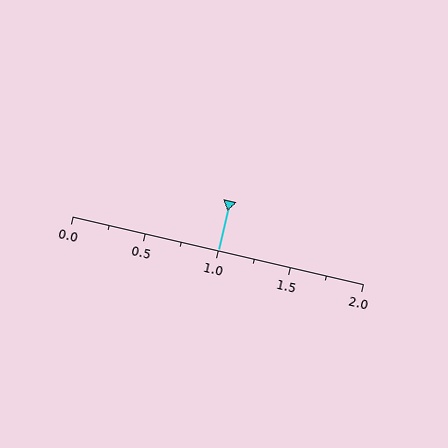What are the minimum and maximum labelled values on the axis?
The axis runs from 0.0 to 2.0.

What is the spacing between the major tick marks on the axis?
The major ticks are spaced 0.5 apart.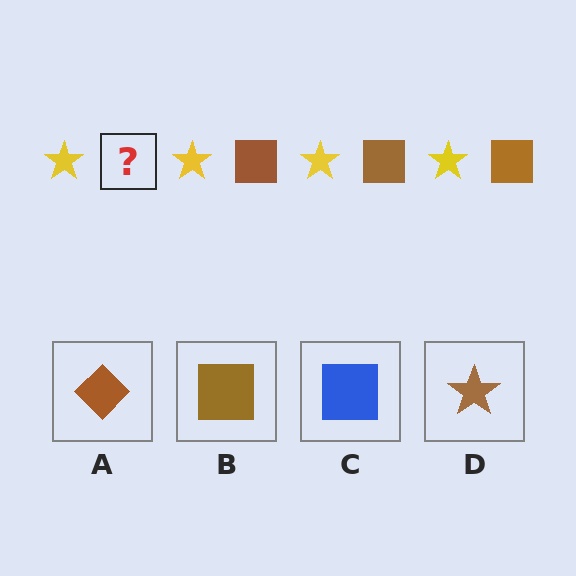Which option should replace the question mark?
Option B.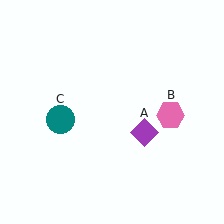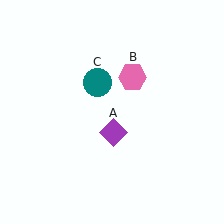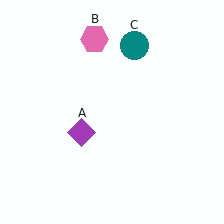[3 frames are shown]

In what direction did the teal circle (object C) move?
The teal circle (object C) moved up and to the right.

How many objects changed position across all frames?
3 objects changed position: purple diamond (object A), pink hexagon (object B), teal circle (object C).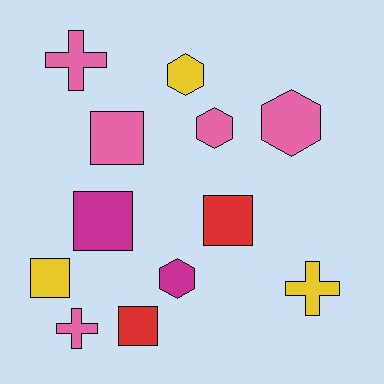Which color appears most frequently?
Pink, with 5 objects.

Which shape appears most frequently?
Square, with 5 objects.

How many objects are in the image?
There are 12 objects.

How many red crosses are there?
There are no red crosses.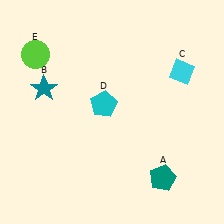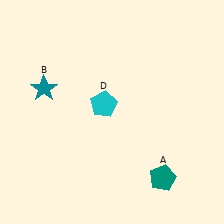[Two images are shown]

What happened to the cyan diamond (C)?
The cyan diamond (C) was removed in Image 2. It was in the top-right area of Image 1.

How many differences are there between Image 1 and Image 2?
There are 2 differences between the two images.